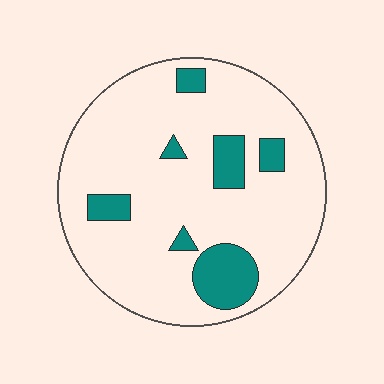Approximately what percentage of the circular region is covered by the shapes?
Approximately 15%.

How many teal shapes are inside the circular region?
7.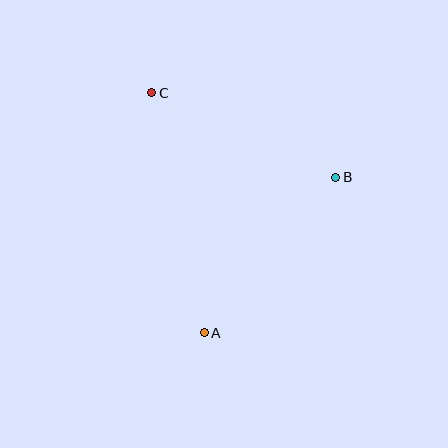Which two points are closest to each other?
Points B and C are closest to each other.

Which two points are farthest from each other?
Points A and C are farthest from each other.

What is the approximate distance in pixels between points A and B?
The distance between A and B is approximately 204 pixels.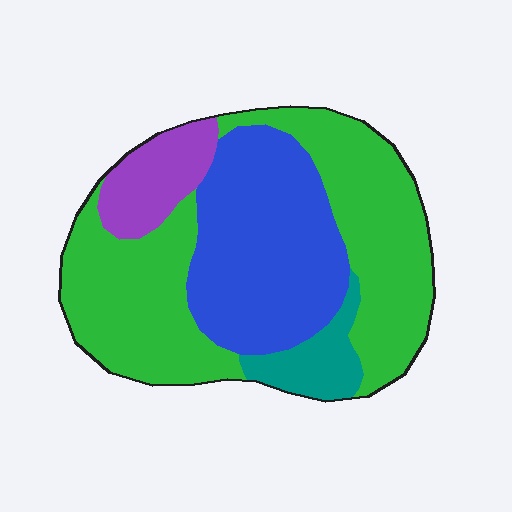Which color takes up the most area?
Green, at roughly 50%.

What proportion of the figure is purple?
Purple covers 10% of the figure.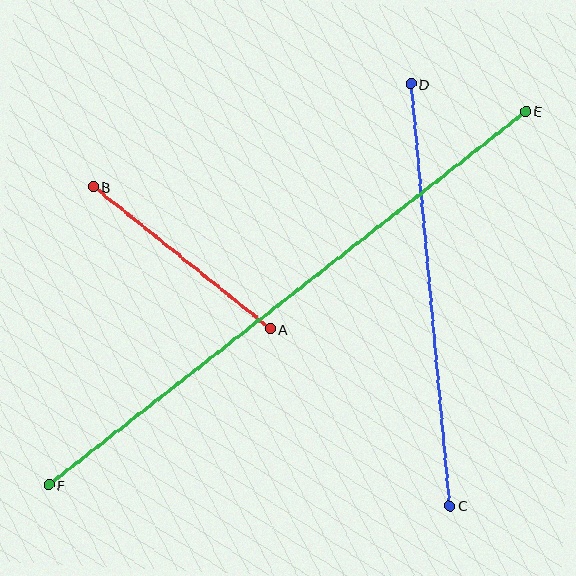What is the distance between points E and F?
The distance is approximately 606 pixels.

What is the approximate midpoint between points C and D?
The midpoint is at approximately (430, 295) pixels.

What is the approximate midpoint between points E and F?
The midpoint is at approximately (287, 298) pixels.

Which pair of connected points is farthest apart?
Points E and F are farthest apart.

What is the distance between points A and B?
The distance is approximately 227 pixels.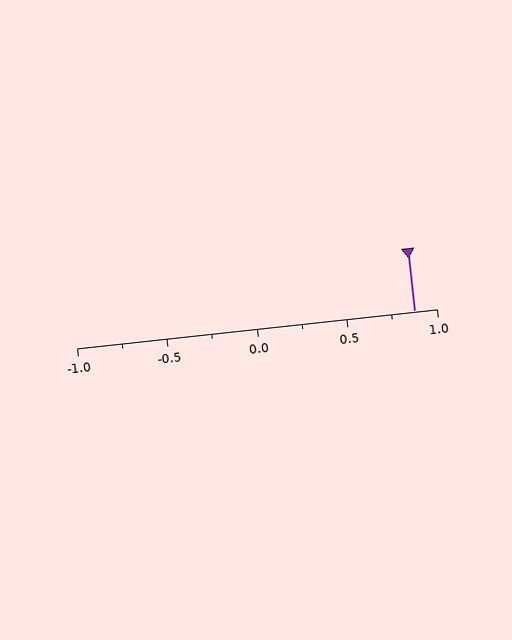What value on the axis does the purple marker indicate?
The marker indicates approximately 0.88.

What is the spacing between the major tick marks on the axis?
The major ticks are spaced 0.5 apart.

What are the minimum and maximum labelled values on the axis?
The axis runs from -1.0 to 1.0.